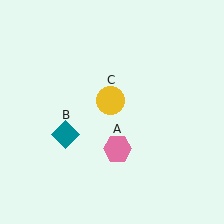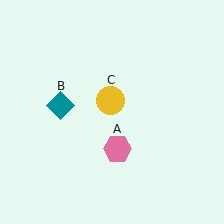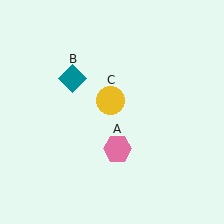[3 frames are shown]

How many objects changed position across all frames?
1 object changed position: teal diamond (object B).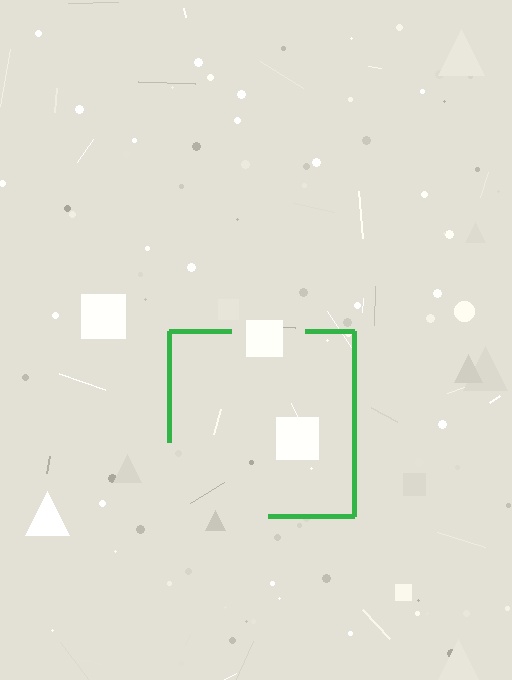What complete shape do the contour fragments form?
The contour fragments form a square.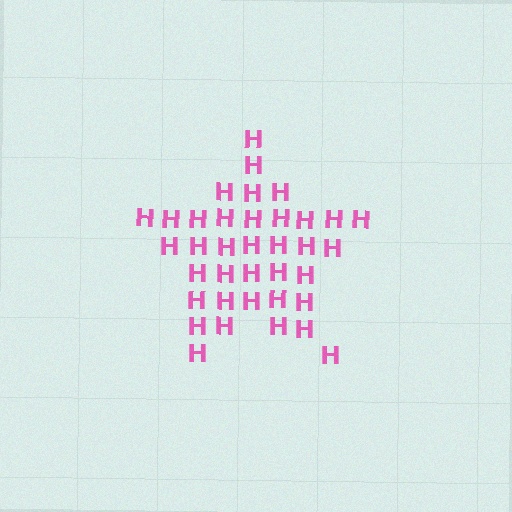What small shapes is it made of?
It is made of small letter H's.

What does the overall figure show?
The overall figure shows a star.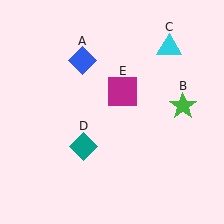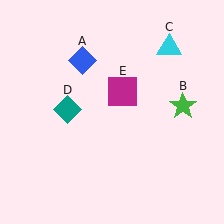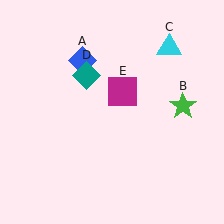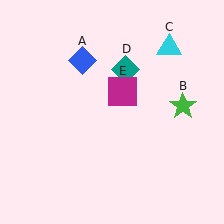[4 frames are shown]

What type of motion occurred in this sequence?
The teal diamond (object D) rotated clockwise around the center of the scene.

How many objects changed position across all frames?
1 object changed position: teal diamond (object D).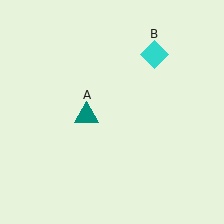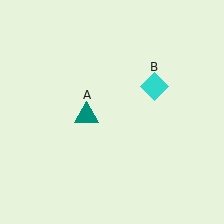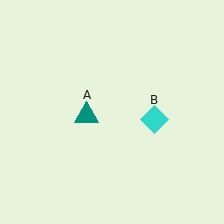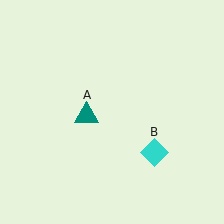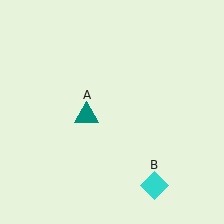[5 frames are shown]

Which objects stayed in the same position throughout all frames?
Teal triangle (object A) remained stationary.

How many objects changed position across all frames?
1 object changed position: cyan diamond (object B).